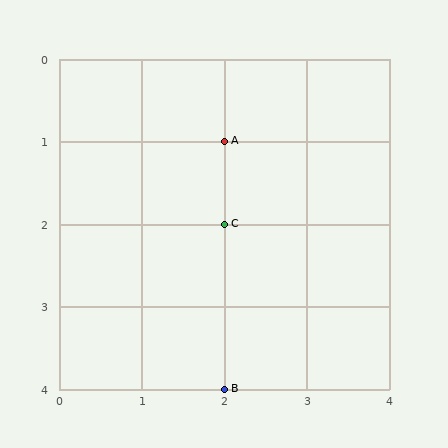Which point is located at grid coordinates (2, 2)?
Point C is at (2, 2).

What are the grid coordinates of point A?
Point A is at grid coordinates (2, 1).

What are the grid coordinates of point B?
Point B is at grid coordinates (2, 4).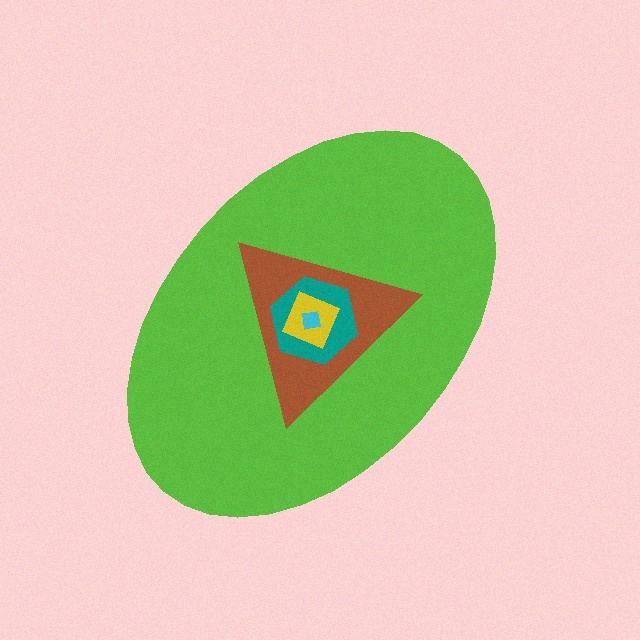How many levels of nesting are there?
5.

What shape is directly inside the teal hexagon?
The yellow diamond.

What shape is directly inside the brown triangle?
The teal hexagon.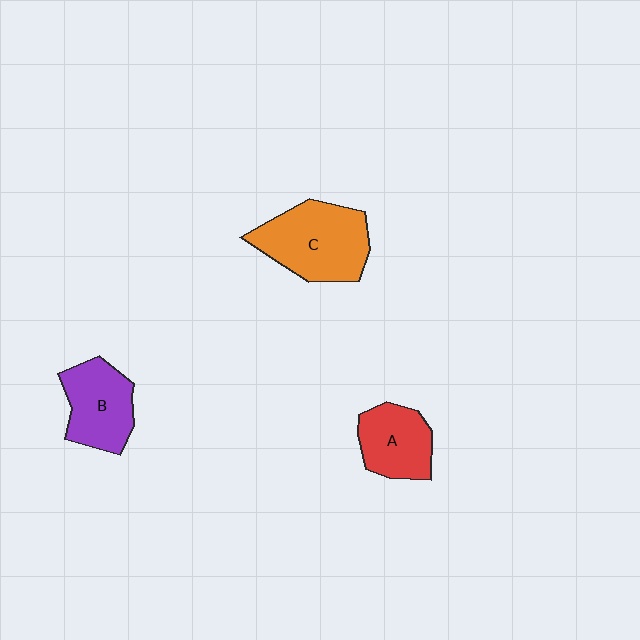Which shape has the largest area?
Shape C (orange).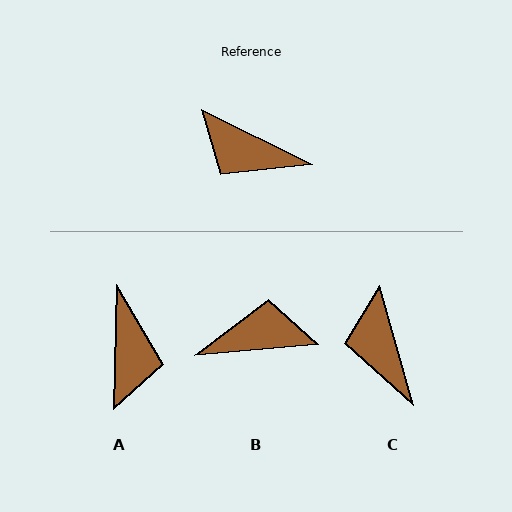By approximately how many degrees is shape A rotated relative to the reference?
Approximately 115 degrees counter-clockwise.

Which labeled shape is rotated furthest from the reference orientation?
B, about 149 degrees away.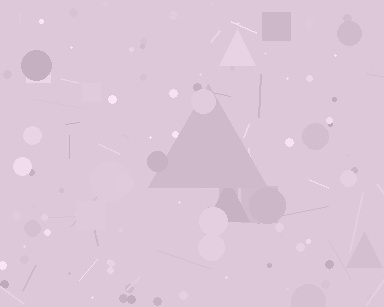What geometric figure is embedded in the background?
A triangle is embedded in the background.